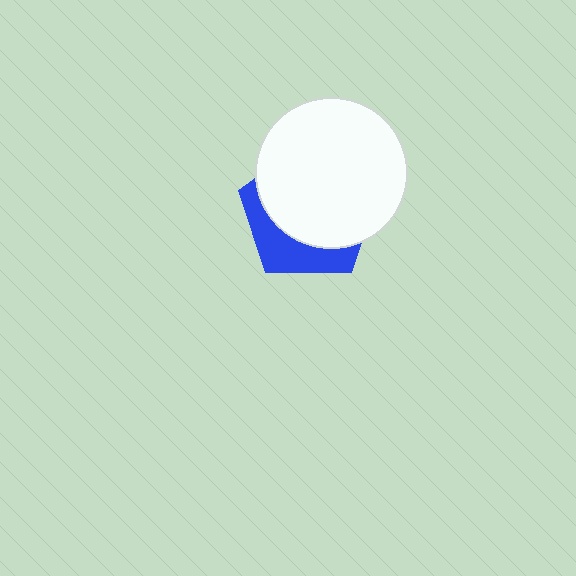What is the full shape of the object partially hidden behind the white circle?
The partially hidden object is a blue pentagon.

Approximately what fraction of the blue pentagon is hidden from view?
Roughly 68% of the blue pentagon is hidden behind the white circle.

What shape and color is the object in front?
The object in front is a white circle.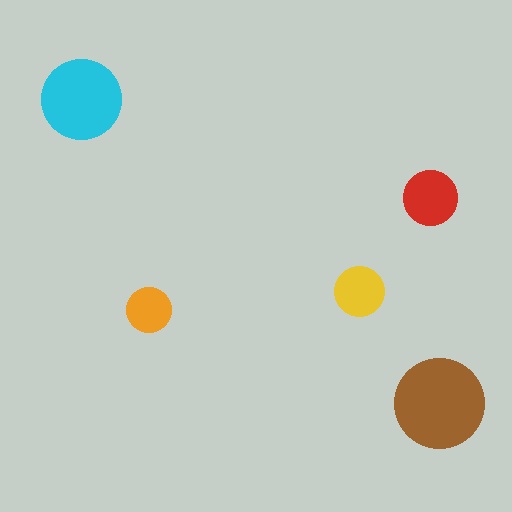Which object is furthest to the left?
The cyan circle is leftmost.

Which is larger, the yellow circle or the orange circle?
The yellow one.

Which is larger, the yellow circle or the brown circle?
The brown one.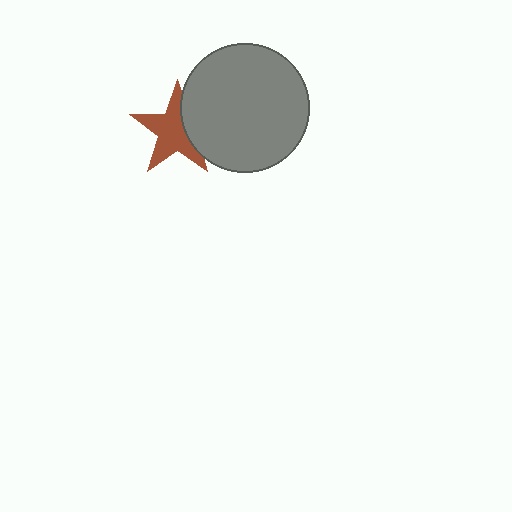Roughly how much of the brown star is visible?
Most of it is visible (roughly 69%).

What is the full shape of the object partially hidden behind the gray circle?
The partially hidden object is a brown star.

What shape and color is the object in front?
The object in front is a gray circle.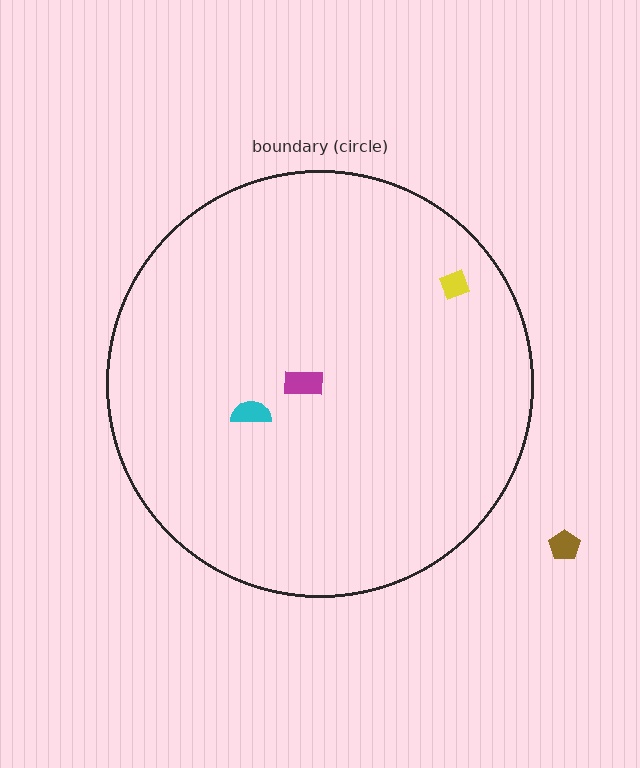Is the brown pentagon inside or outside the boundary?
Outside.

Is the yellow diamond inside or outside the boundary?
Inside.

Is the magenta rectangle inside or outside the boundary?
Inside.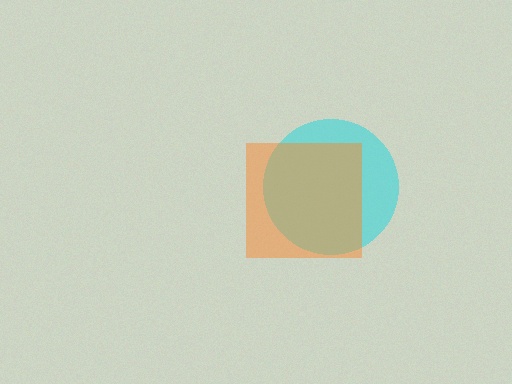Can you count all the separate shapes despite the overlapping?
Yes, there are 2 separate shapes.